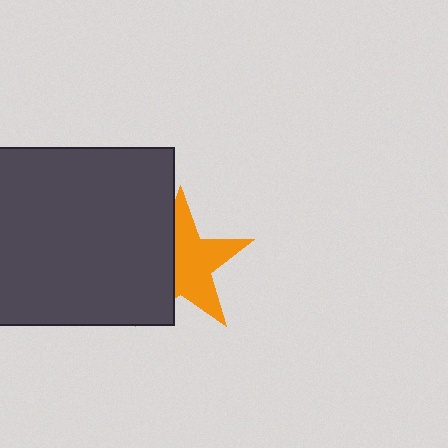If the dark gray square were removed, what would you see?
You would see the complete orange star.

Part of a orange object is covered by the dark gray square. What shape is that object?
It is a star.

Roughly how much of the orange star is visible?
About half of it is visible (roughly 58%).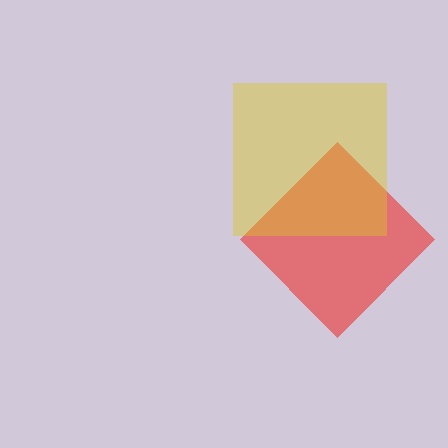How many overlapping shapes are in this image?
There are 2 overlapping shapes in the image.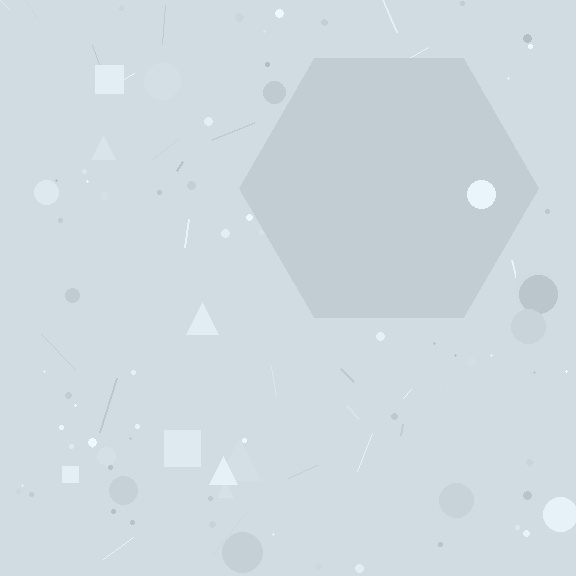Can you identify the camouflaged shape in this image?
The camouflaged shape is a hexagon.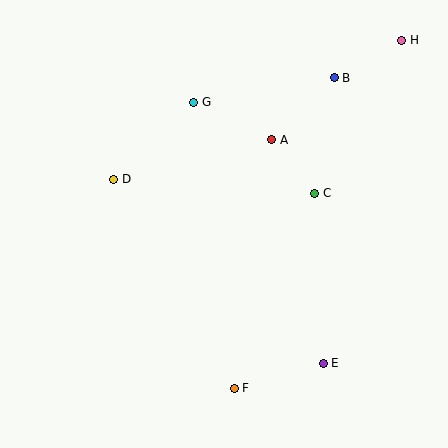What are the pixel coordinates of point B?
Point B is at (334, 78).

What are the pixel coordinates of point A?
Point A is at (272, 140).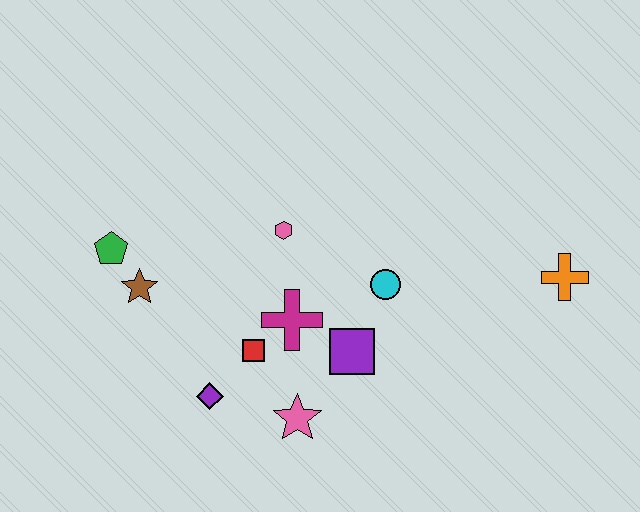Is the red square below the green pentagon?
Yes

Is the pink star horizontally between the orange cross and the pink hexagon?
Yes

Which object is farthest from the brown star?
The orange cross is farthest from the brown star.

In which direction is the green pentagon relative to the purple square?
The green pentagon is to the left of the purple square.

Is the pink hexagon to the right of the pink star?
No